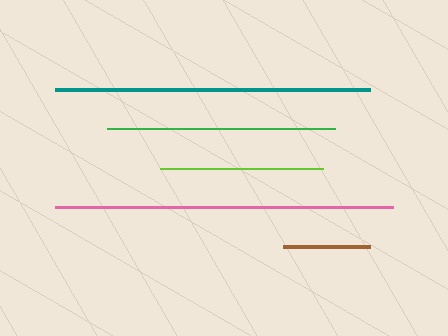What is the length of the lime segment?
The lime segment is approximately 164 pixels long.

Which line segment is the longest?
The pink line is the longest at approximately 338 pixels.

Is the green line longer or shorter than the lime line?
The green line is longer than the lime line.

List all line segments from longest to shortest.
From longest to shortest: pink, teal, green, lime, brown.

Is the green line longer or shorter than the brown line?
The green line is longer than the brown line.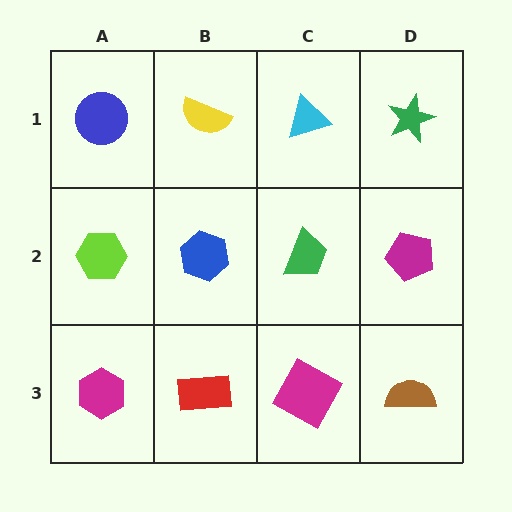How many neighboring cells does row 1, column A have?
2.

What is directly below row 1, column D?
A magenta pentagon.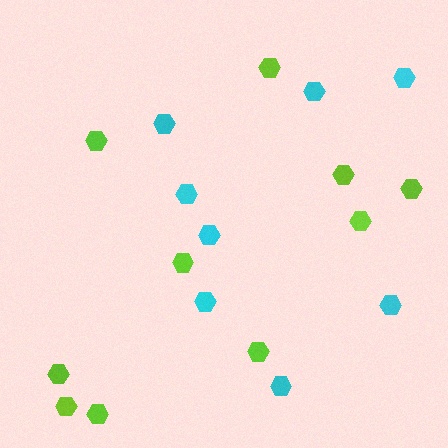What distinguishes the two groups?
There are 2 groups: one group of cyan hexagons (8) and one group of lime hexagons (10).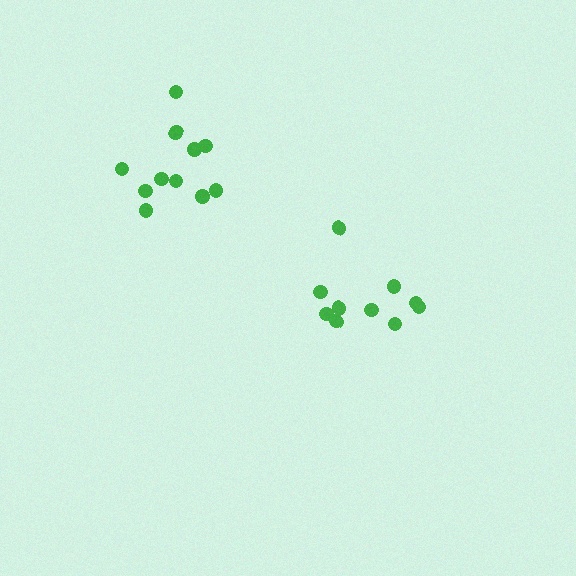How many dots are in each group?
Group 1: 10 dots, Group 2: 11 dots (21 total).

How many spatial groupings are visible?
There are 2 spatial groupings.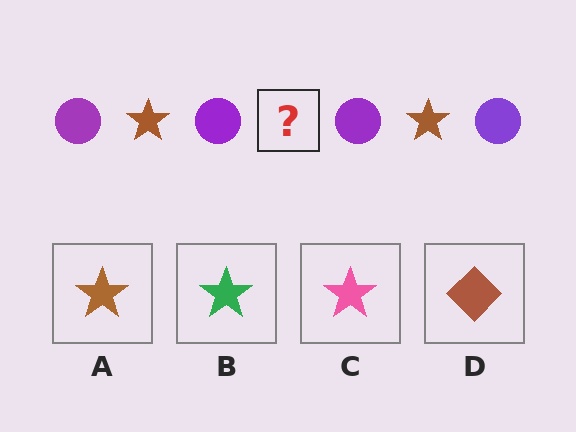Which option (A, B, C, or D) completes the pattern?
A.